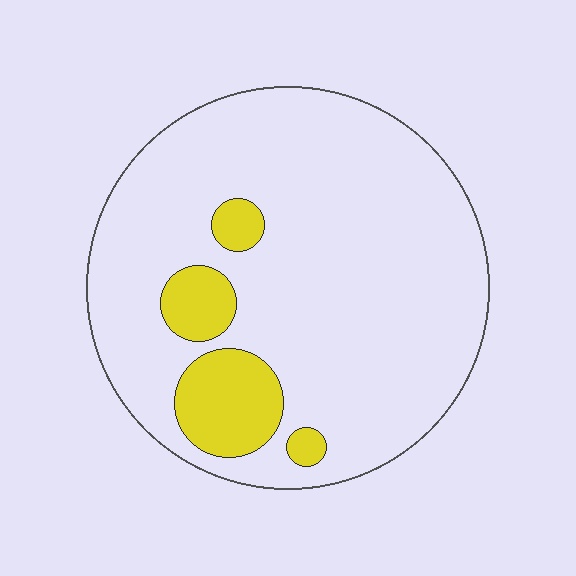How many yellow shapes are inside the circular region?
4.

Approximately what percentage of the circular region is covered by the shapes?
Approximately 15%.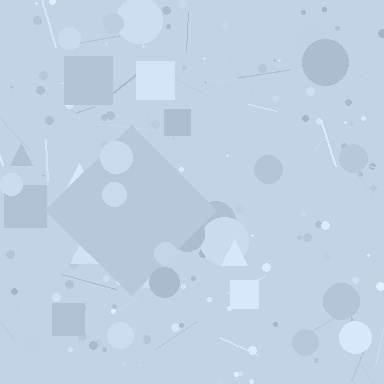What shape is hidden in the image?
A diamond is hidden in the image.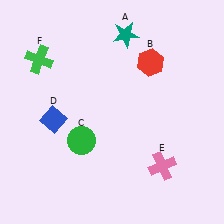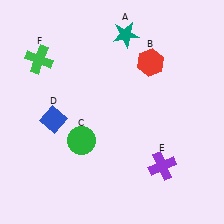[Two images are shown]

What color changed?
The cross (E) changed from pink in Image 1 to purple in Image 2.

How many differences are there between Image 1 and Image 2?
There is 1 difference between the two images.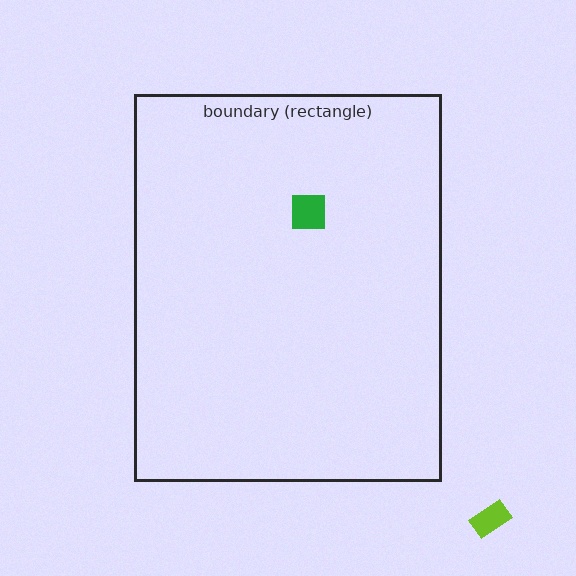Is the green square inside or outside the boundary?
Inside.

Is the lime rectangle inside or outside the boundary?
Outside.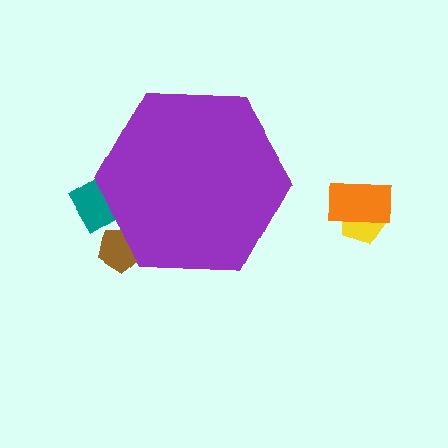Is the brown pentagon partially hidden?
Yes, the brown pentagon is partially hidden behind the purple hexagon.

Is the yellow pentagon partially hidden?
No, the yellow pentagon is fully visible.